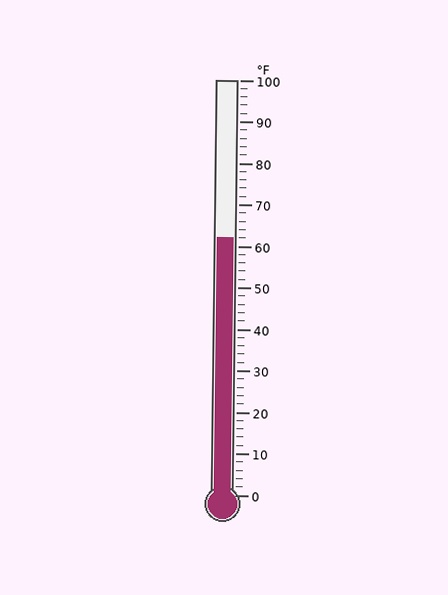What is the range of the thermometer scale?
The thermometer scale ranges from 0°F to 100°F.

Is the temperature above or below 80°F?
The temperature is below 80°F.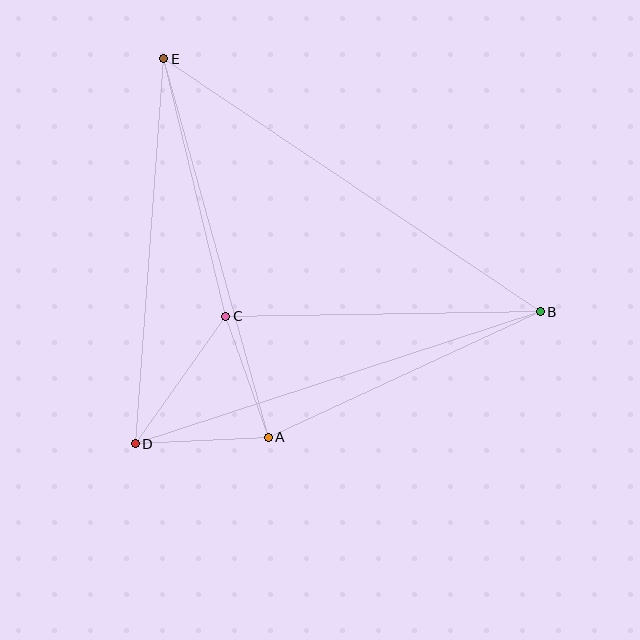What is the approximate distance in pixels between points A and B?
The distance between A and B is approximately 300 pixels.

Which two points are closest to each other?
Points A and C are closest to each other.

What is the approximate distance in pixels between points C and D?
The distance between C and D is approximately 156 pixels.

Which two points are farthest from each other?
Points B and E are farthest from each other.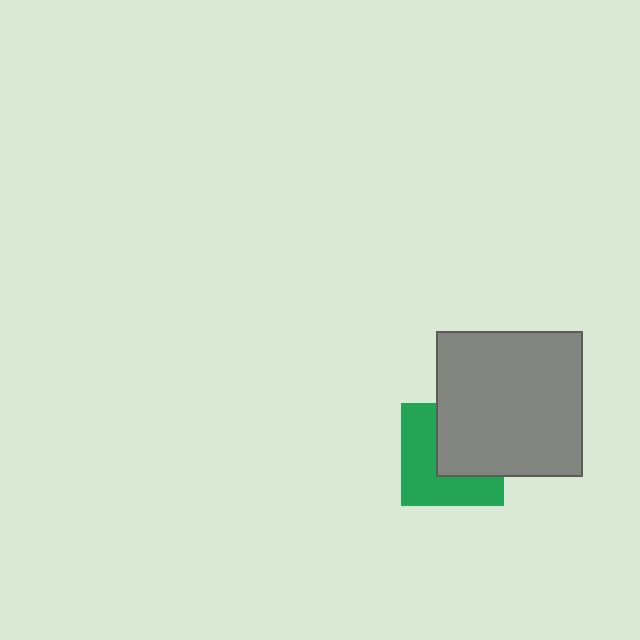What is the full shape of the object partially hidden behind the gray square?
The partially hidden object is a green square.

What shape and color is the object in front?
The object in front is a gray square.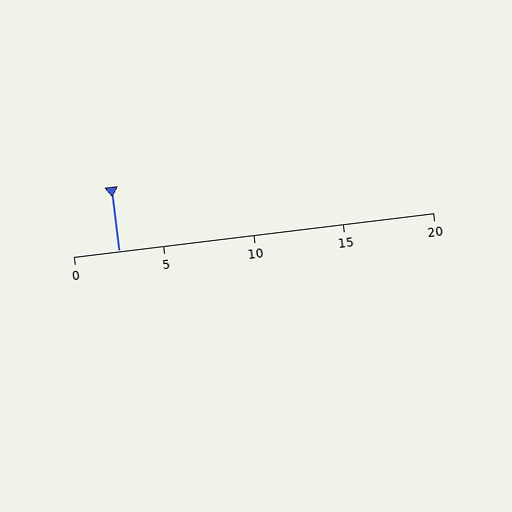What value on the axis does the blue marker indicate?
The marker indicates approximately 2.5.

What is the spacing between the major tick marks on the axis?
The major ticks are spaced 5 apart.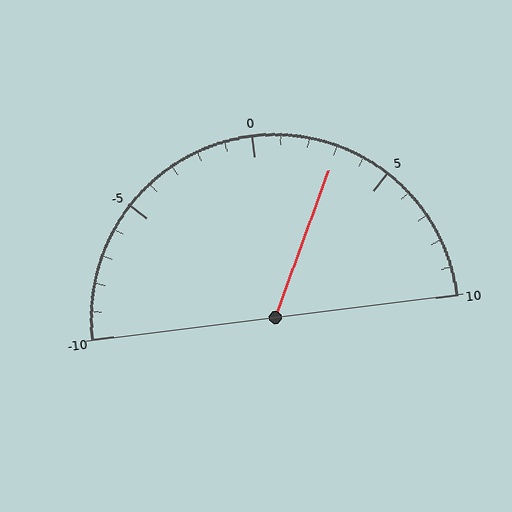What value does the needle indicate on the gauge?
The needle indicates approximately 3.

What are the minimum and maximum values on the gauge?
The gauge ranges from -10 to 10.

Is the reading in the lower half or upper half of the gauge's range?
The reading is in the upper half of the range (-10 to 10).